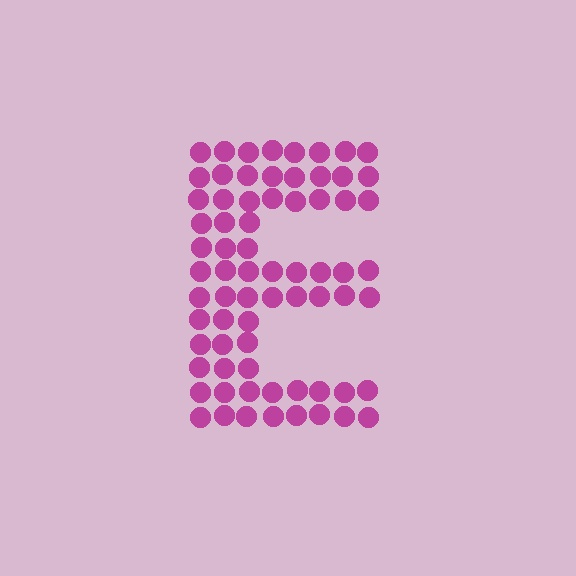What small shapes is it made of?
It is made of small circles.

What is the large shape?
The large shape is the letter E.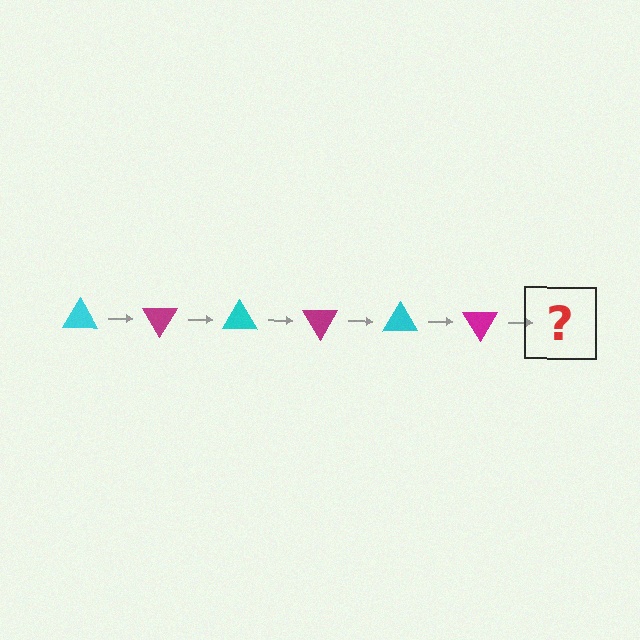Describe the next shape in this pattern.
It should be a cyan triangle, rotated 360 degrees from the start.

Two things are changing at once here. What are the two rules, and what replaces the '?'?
The two rules are that it rotates 60 degrees each step and the color cycles through cyan and magenta. The '?' should be a cyan triangle, rotated 360 degrees from the start.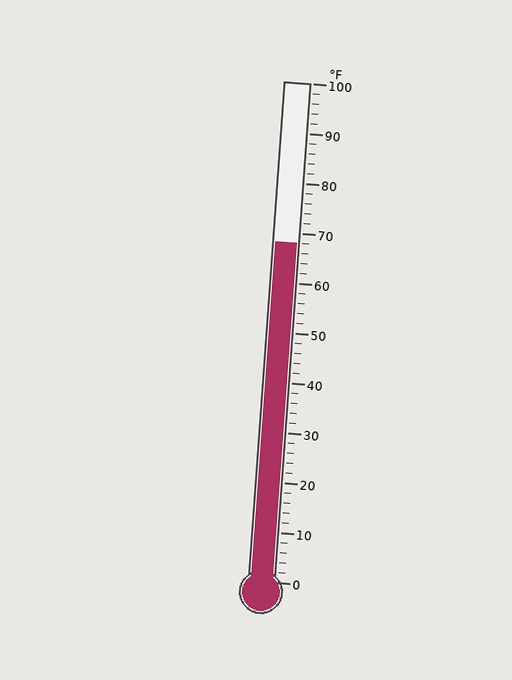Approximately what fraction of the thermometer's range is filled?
The thermometer is filled to approximately 70% of its range.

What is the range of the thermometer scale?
The thermometer scale ranges from 0°F to 100°F.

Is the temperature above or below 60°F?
The temperature is above 60°F.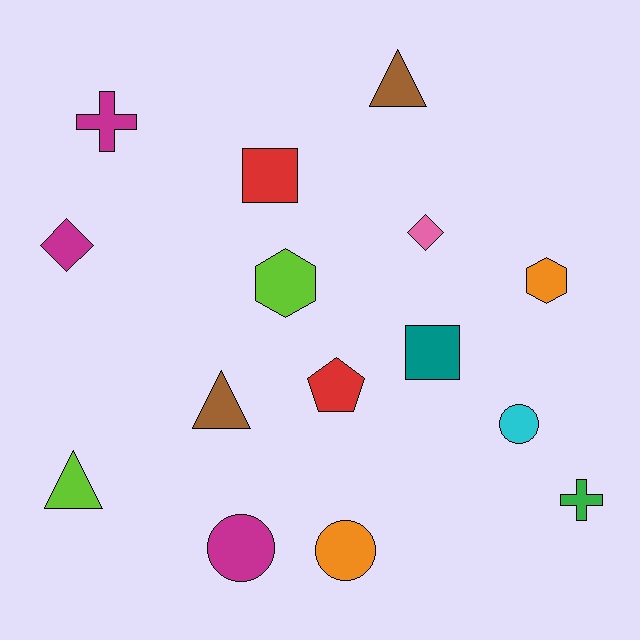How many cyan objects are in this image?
There is 1 cyan object.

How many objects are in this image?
There are 15 objects.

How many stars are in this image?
There are no stars.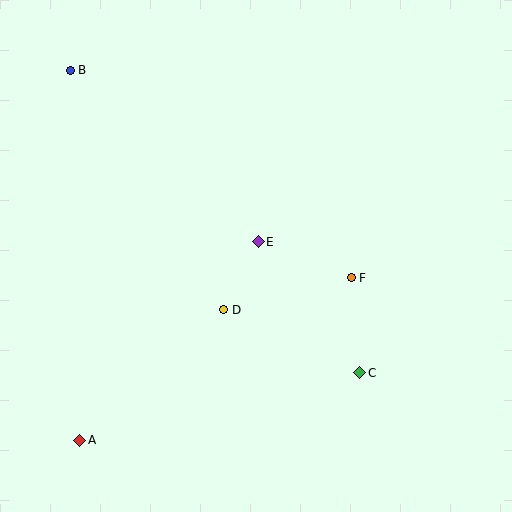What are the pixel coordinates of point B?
Point B is at (70, 70).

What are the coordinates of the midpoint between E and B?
The midpoint between E and B is at (164, 156).